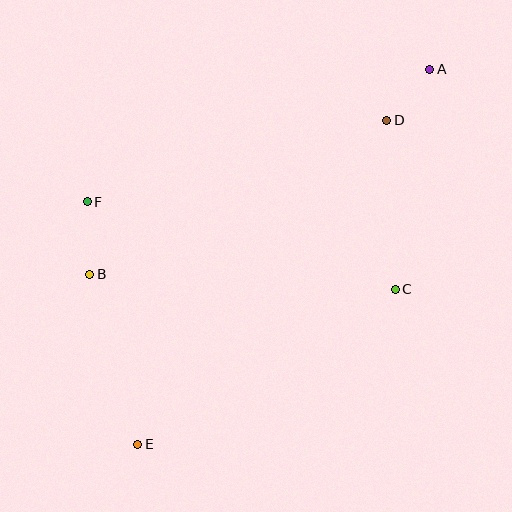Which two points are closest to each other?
Points A and D are closest to each other.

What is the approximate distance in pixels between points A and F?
The distance between A and F is approximately 367 pixels.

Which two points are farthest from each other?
Points A and E are farthest from each other.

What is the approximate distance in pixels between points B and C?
The distance between B and C is approximately 306 pixels.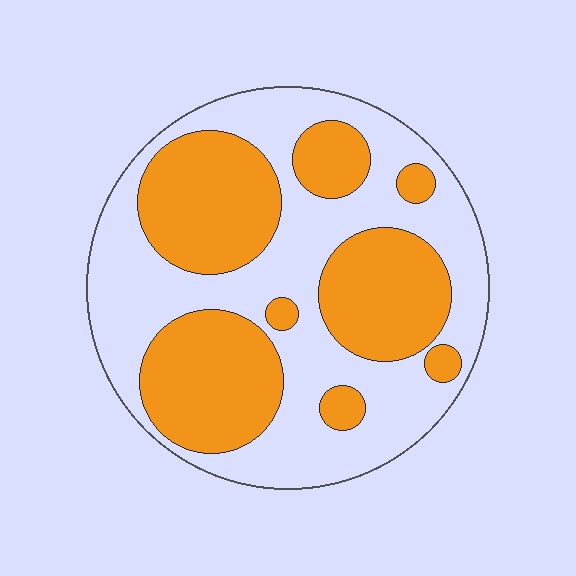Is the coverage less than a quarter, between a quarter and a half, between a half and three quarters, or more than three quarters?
Between a quarter and a half.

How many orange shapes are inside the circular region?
8.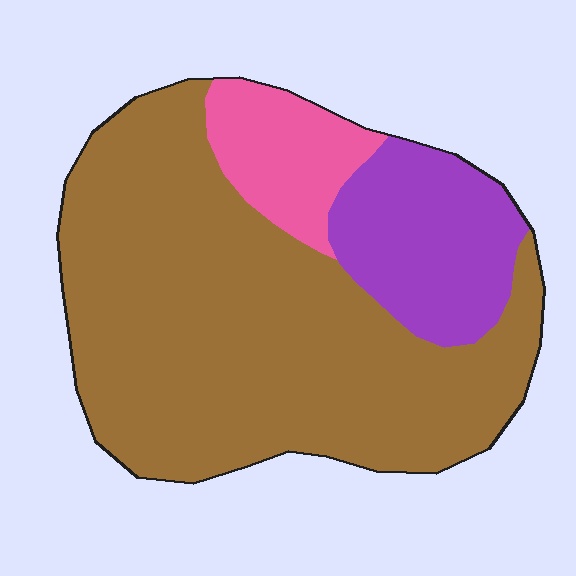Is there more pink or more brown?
Brown.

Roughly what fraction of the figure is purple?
Purple takes up about one fifth (1/5) of the figure.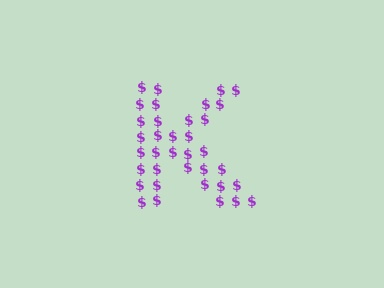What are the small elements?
The small elements are dollar signs.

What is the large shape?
The large shape is the letter K.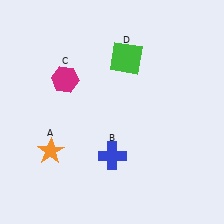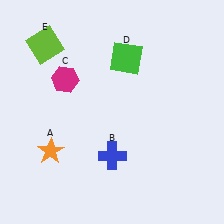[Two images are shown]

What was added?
A lime square (E) was added in Image 2.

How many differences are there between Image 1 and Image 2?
There is 1 difference between the two images.